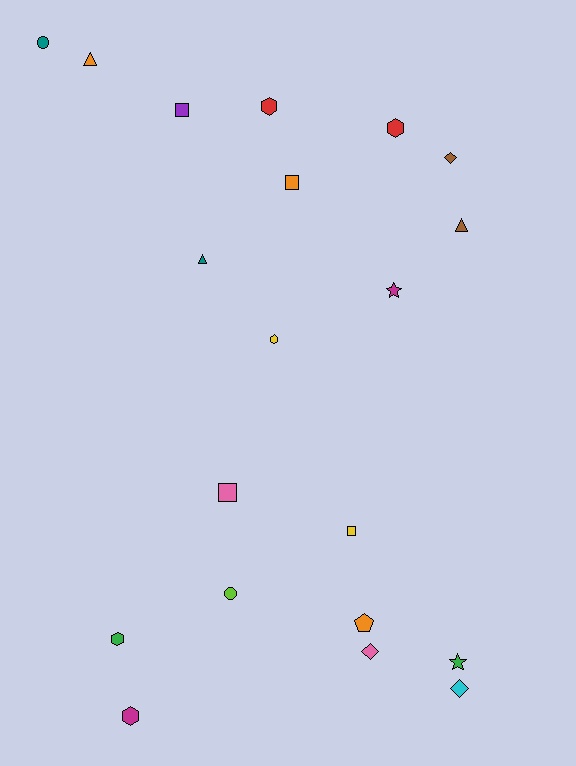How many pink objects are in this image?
There are 2 pink objects.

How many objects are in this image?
There are 20 objects.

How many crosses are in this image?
There are no crosses.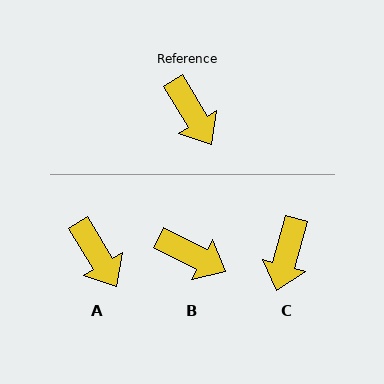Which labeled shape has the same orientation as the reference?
A.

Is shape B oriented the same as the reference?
No, it is off by about 32 degrees.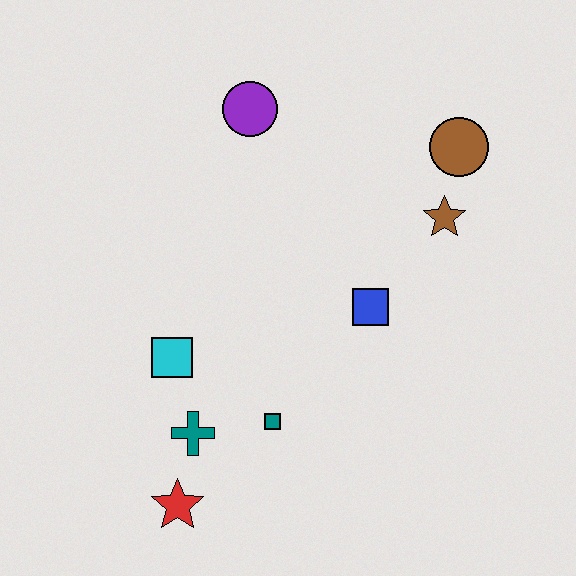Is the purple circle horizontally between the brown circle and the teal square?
No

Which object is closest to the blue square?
The brown star is closest to the blue square.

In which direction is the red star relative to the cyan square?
The red star is below the cyan square.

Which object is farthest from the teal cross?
The brown circle is farthest from the teal cross.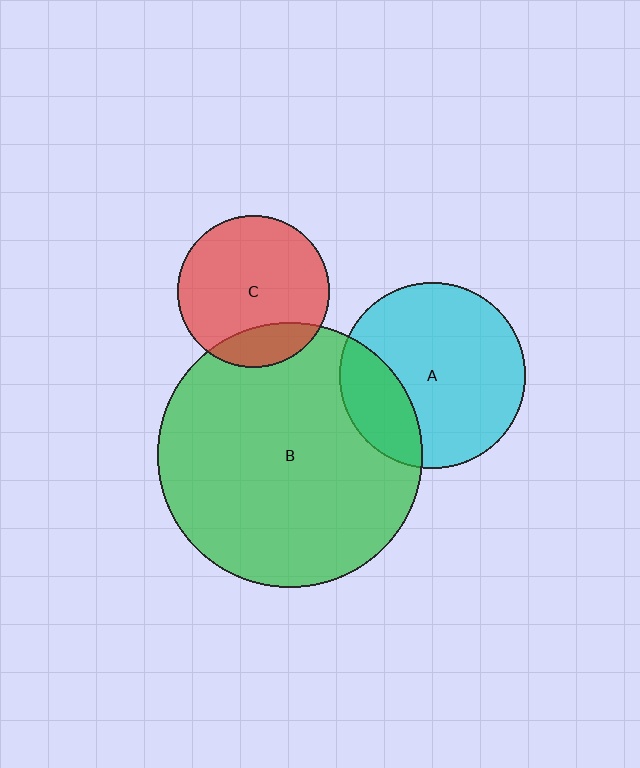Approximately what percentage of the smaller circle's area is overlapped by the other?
Approximately 20%.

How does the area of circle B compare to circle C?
Approximately 3.0 times.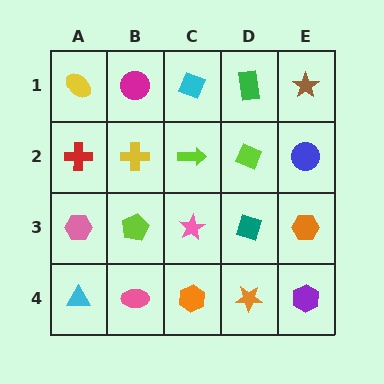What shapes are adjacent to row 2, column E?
A brown star (row 1, column E), an orange hexagon (row 3, column E), a lime diamond (row 2, column D).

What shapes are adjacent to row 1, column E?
A blue circle (row 2, column E), a green rectangle (row 1, column D).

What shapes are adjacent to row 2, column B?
A magenta circle (row 1, column B), a lime pentagon (row 3, column B), a red cross (row 2, column A), a lime arrow (row 2, column C).